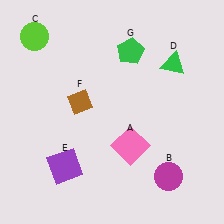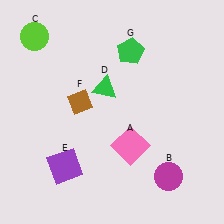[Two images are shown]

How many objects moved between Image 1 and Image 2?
1 object moved between the two images.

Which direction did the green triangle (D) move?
The green triangle (D) moved left.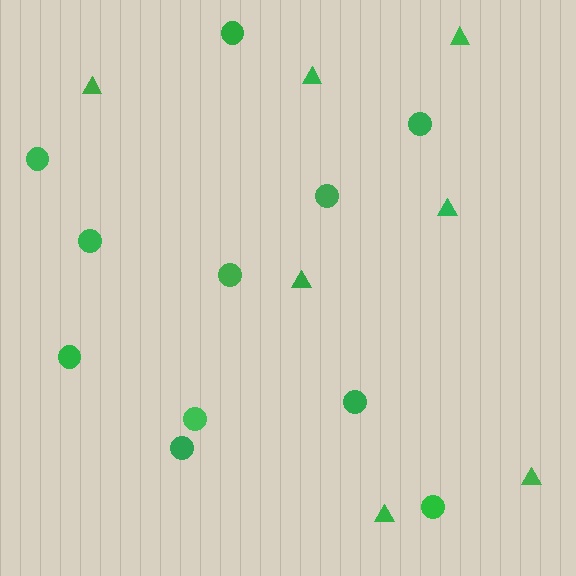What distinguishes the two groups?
There are 2 groups: one group of triangles (7) and one group of circles (11).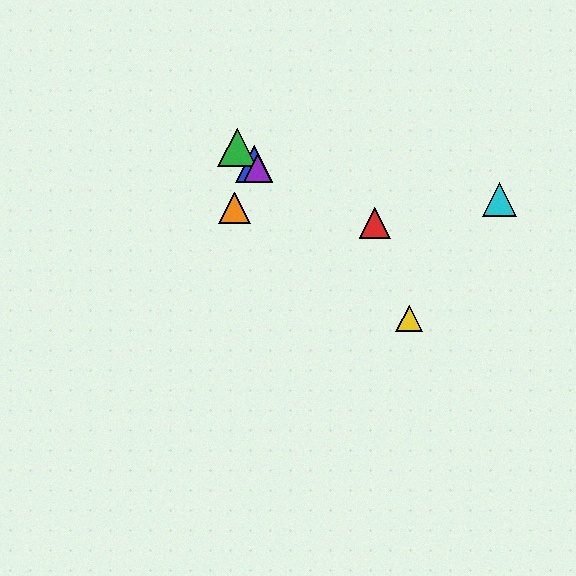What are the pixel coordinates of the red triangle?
The red triangle is at (375, 223).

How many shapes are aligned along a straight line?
4 shapes (the blue triangle, the green triangle, the yellow triangle, the purple triangle) are aligned along a straight line.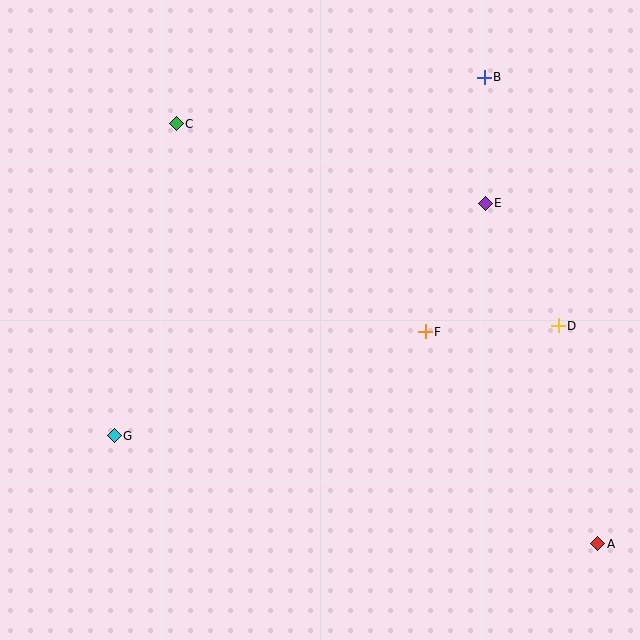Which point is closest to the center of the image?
Point F at (425, 332) is closest to the center.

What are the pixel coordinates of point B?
Point B is at (484, 77).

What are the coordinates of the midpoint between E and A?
The midpoint between E and A is at (542, 374).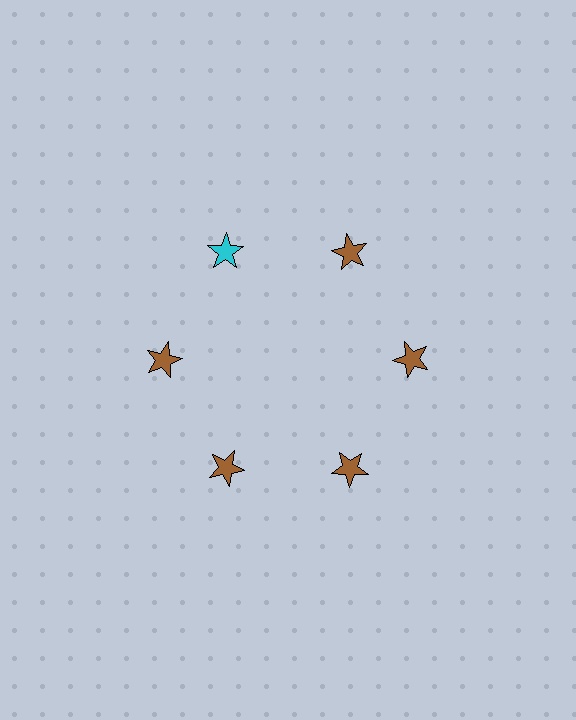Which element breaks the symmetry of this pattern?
The cyan star at roughly the 11 o'clock position breaks the symmetry. All other shapes are brown stars.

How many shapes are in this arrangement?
There are 6 shapes arranged in a ring pattern.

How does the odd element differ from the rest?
It has a different color: cyan instead of brown.